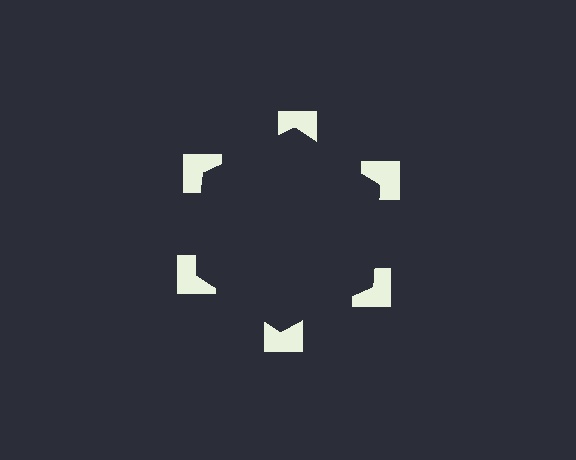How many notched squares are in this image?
There are 6 — one at each vertex of the illusory hexagon.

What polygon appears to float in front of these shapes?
An illusory hexagon — its edges are inferred from the aligned wedge cuts in the notched squares, not physically drawn.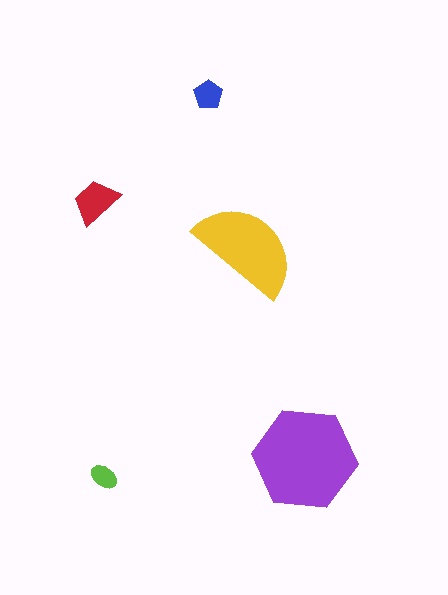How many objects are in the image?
There are 5 objects in the image.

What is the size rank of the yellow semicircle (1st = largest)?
2nd.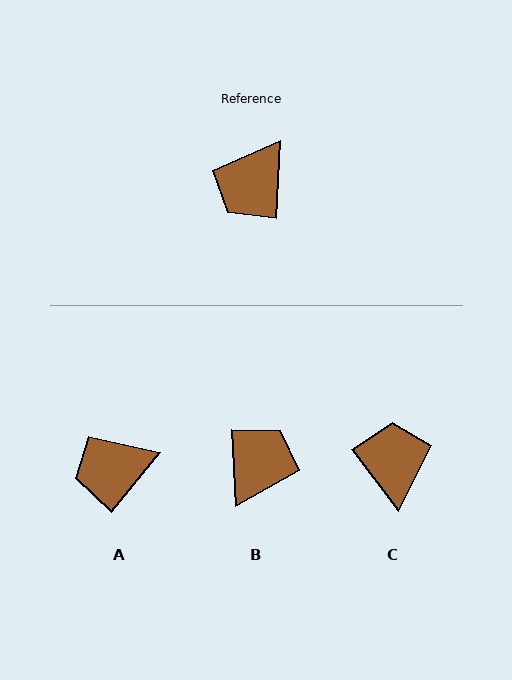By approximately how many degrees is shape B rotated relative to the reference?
Approximately 174 degrees clockwise.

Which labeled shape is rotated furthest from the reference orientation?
B, about 174 degrees away.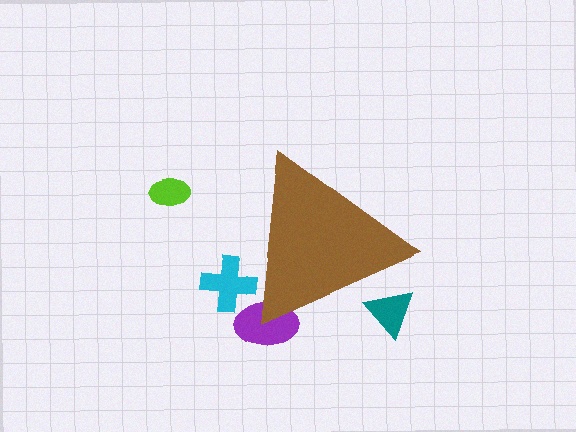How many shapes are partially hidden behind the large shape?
3 shapes are partially hidden.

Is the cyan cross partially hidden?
Yes, the cyan cross is partially hidden behind the brown triangle.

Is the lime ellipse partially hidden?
No, the lime ellipse is fully visible.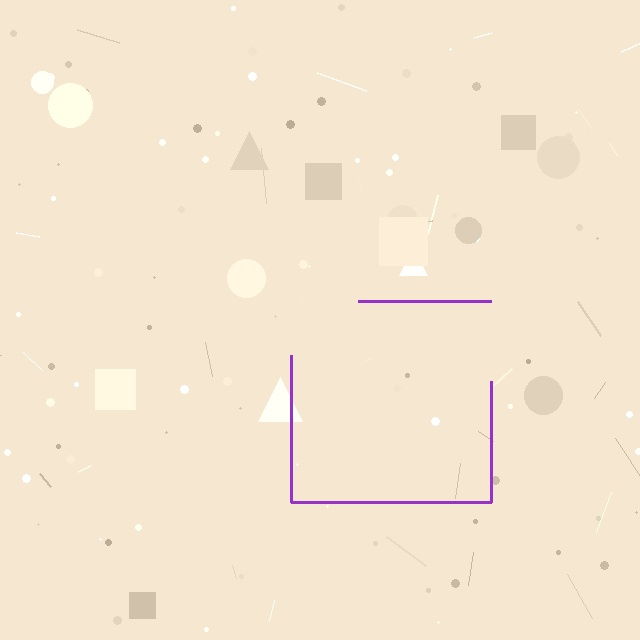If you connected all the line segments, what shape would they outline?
They would outline a square.